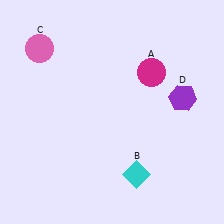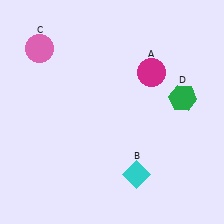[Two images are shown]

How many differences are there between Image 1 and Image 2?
There is 1 difference between the two images.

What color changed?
The hexagon (D) changed from purple in Image 1 to green in Image 2.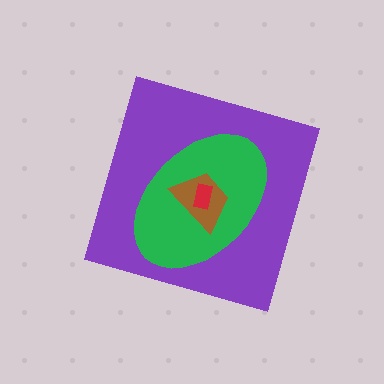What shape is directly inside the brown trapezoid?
The red rectangle.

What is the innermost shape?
The red rectangle.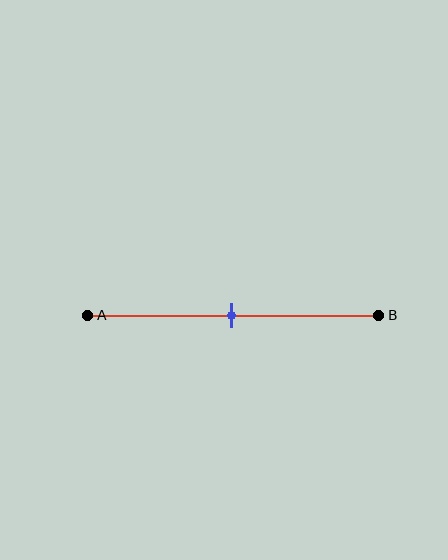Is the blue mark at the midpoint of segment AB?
Yes, the mark is approximately at the midpoint.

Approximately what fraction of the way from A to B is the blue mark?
The blue mark is approximately 50% of the way from A to B.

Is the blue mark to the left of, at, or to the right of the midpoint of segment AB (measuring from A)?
The blue mark is approximately at the midpoint of segment AB.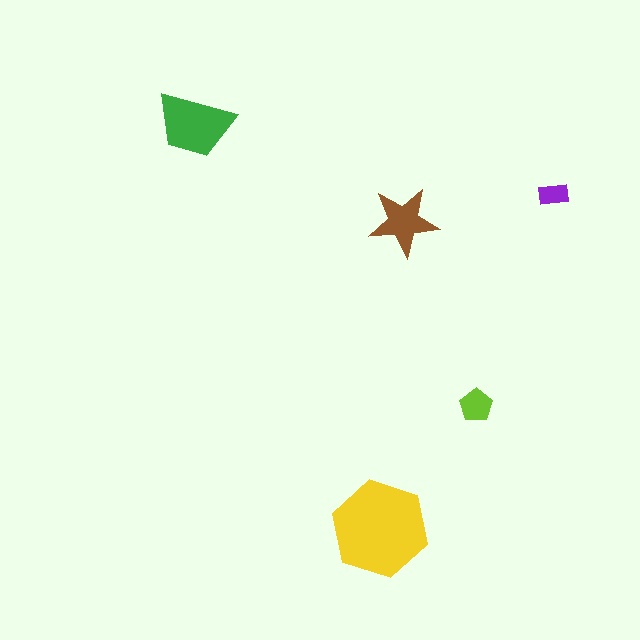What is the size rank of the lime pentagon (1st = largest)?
4th.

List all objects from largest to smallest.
The yellow hexagon, the green trapezoid, the brown star, the lime pentagon, the purple rectangle.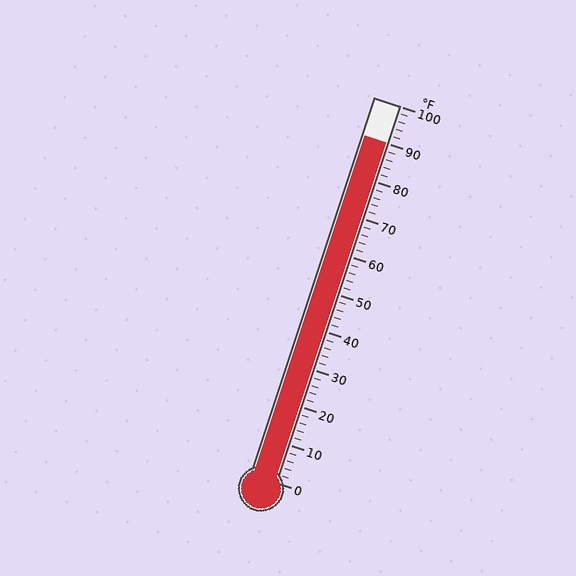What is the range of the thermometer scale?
The thermometer scale ranges from 0°F to 100°F.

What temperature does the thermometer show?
The thermometer shows approximately 90°F.